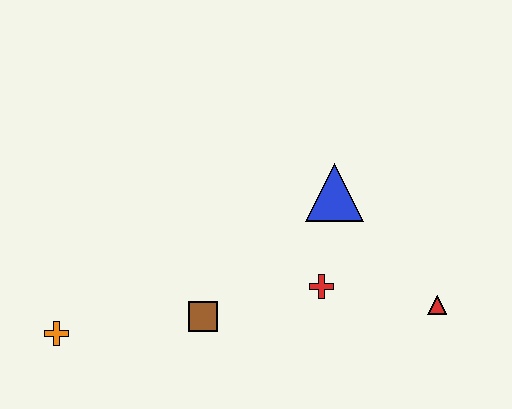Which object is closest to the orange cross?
The brown square is closest to the orange cross.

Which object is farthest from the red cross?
The orange cross is farthest from the red cross.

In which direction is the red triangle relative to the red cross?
The red triangle is to the right of the red cross.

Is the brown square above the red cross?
No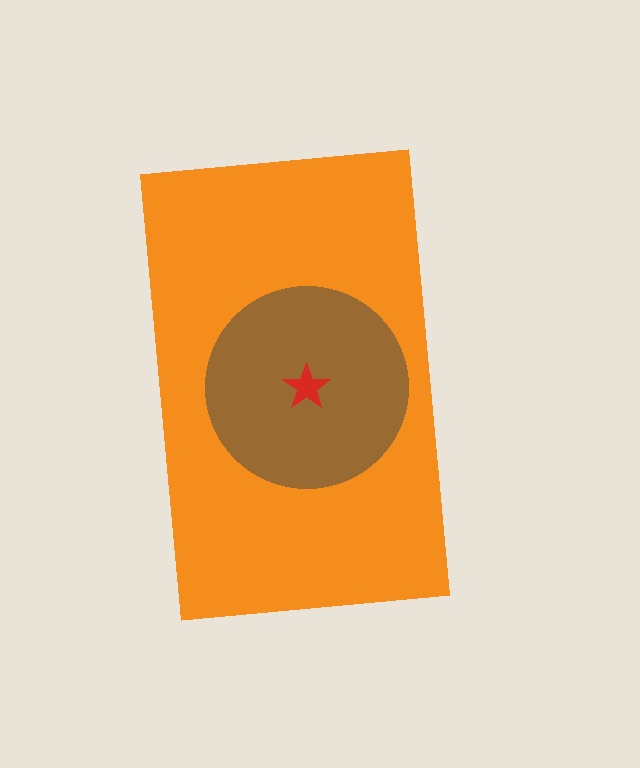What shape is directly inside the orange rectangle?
The brown circle.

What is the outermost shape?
The orange rectangle.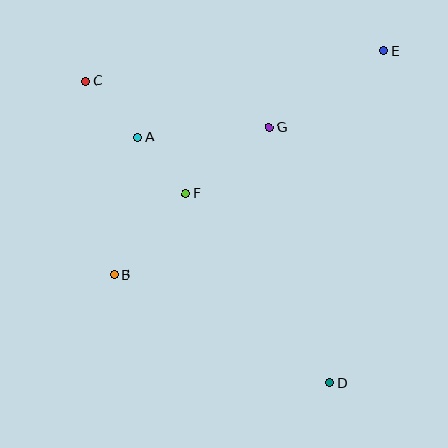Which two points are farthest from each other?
Points C and D are farthest from each other.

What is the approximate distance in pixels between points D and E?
The distance between D and E is approximately 337 pixels.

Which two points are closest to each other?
Points A and F are closest to each other.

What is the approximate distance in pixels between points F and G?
The distance between F and G is approximately 107 pixels.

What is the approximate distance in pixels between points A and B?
The distance between A and B is approximately 139 pixels.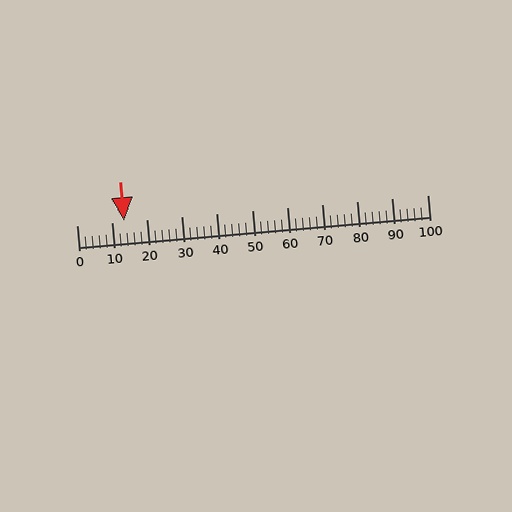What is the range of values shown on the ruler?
The ruler shows values from 0 to 100.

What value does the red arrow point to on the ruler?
The red arrow points to approximately 14.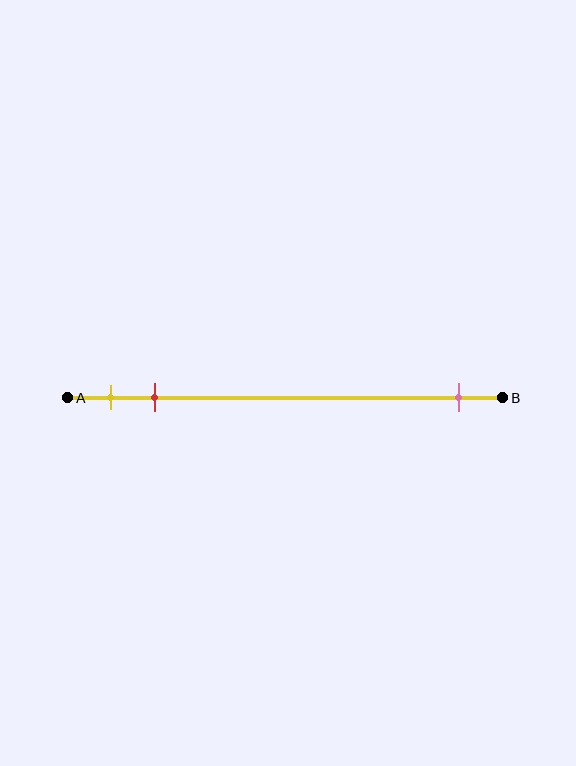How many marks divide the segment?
There are 3 marks dividing the segment.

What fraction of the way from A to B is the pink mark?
The pink mark is approximately 90% (0.9) of the way from A to B.